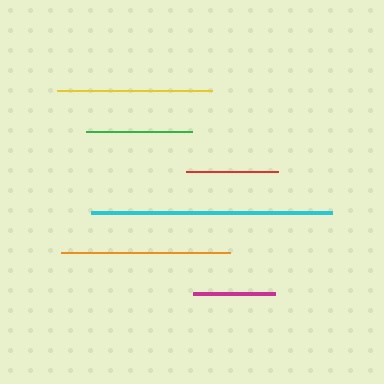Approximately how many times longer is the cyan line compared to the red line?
The cyan line is approximately 2.6 times the length of the red line.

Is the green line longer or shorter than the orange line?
The orange line is longer than the green line.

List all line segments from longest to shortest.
From longest to shortest: cyan, orange, yellow, green, red, magenta.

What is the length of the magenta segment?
The magenta segment is approximately 81 pixels long.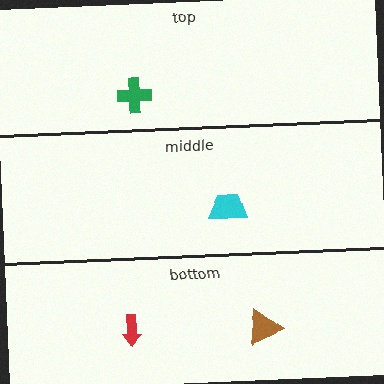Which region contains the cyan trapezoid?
The middle region.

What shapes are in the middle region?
The cyan trapezoid.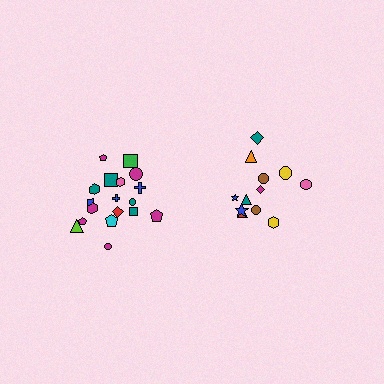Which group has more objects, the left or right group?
The left group.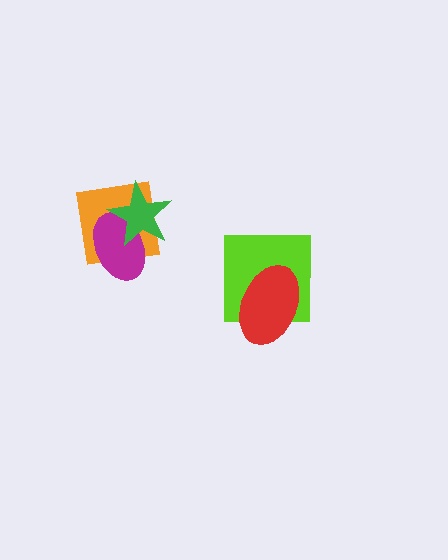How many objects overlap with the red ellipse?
1 object overlaps with the red ellipse.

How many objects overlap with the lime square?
1 object overlaps with the lime square.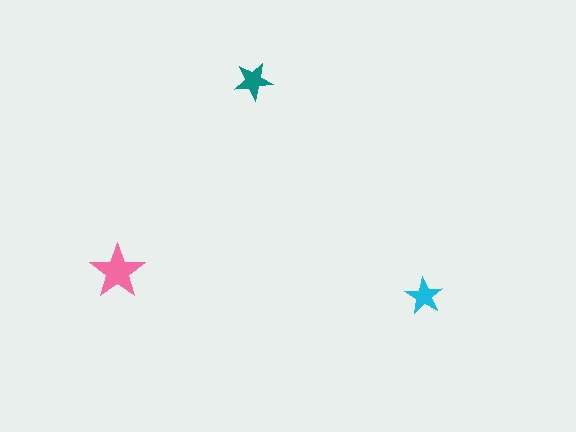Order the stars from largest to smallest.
the pink one, the teal one, the cyan one.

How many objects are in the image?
There are 3 objects in the image.